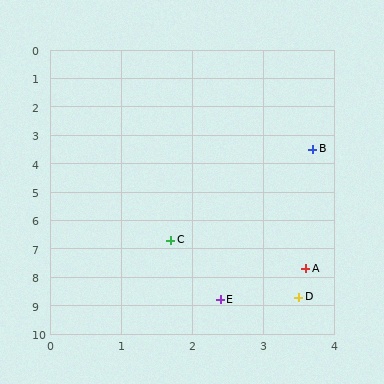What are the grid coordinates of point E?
Point E is at approximately (2.4, 8.8).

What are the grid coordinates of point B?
Point B is at approximately (3.7, 3.5).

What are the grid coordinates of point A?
Point A is at approximately (3.6, 7.7).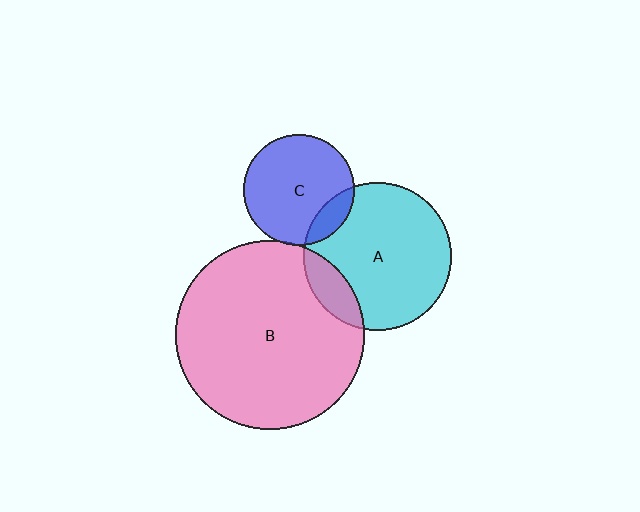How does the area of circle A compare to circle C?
Approximately 1.8 times.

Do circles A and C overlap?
Yes.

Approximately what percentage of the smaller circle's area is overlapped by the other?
Approximately 15%.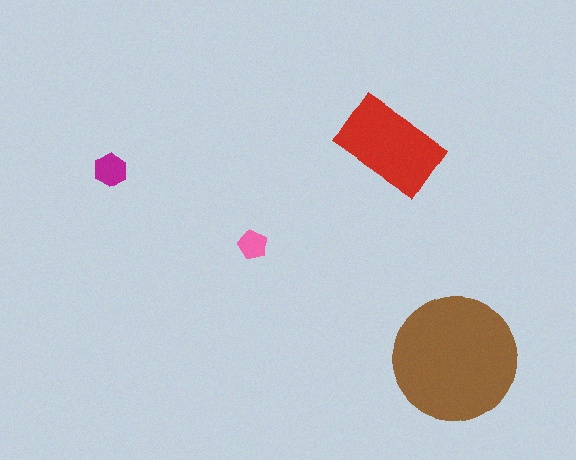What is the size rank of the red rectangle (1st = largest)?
2nd.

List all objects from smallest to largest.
The pink pentagon, the magenta hexagon, the red rectangle, the brown circle.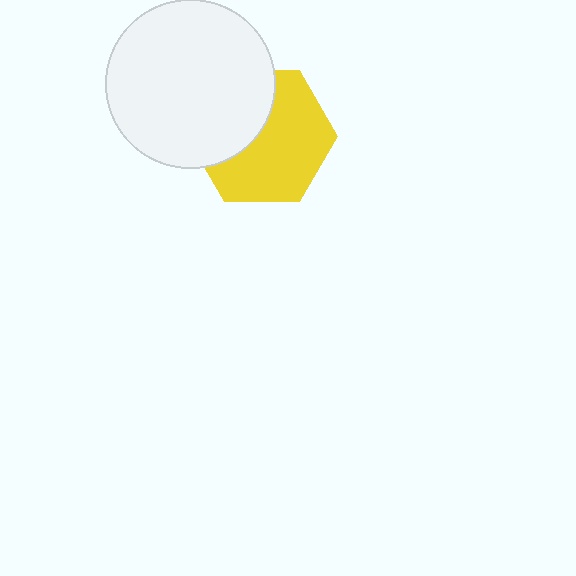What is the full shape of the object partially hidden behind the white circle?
The partially hidden object is a yellow hexagon.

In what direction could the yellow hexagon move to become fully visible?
The yellow hexagon could move toward the lower-right. That would shift it out from behind the white circle entirely.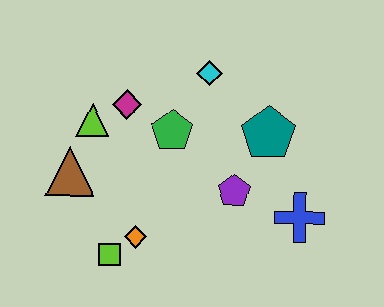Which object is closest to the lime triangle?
The magenta diamond is closest to the lime triangle.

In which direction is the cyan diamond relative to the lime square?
The cyan diamond is above the lime square.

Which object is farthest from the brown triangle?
The blue cross is farthest from the brown triangle.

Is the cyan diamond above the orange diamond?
Yes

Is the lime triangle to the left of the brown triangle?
No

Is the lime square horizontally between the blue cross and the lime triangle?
Yes